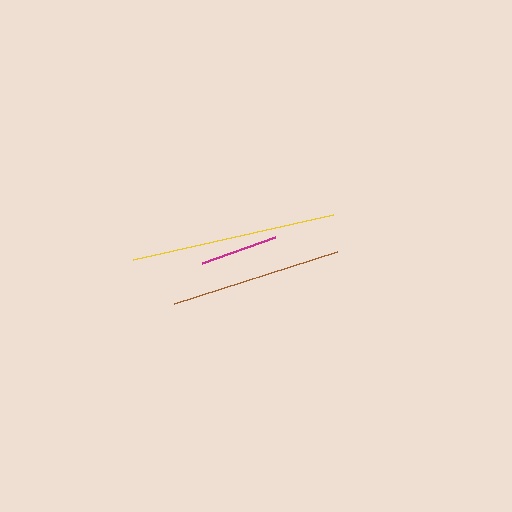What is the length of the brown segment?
The brown segment is approximately 171 pixels long.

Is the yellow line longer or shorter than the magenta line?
The yellow line is longer than the magenta line.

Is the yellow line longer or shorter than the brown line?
The yellow line is longer than the brown line.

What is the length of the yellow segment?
The yellow segment is approximately 205 pixels long.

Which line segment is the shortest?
The magenta line is the shortest at approximately 78 pixels.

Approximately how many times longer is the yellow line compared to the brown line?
The yellow line is approximately 1.2 times the length of the brown line.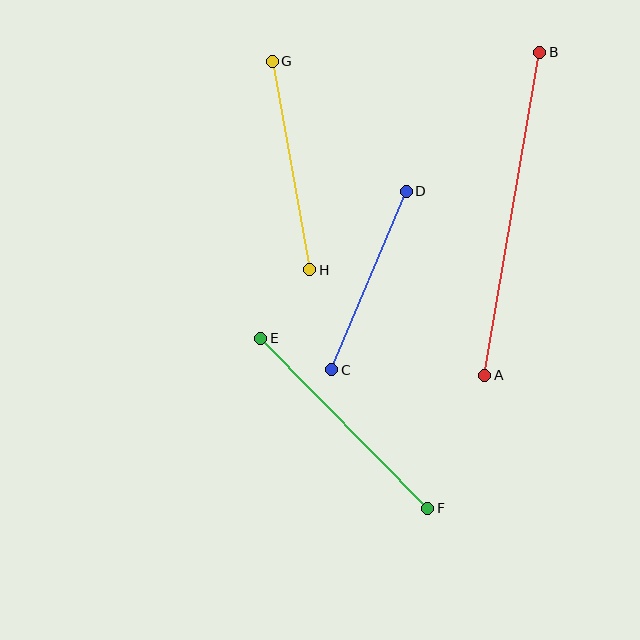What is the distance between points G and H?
The distance is approximately 212 pixels.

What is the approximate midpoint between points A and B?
The midpoint is at approximately (512, 214) pixels.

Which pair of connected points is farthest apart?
Points A and B are farthest apart.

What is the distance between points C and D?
The distance is approximately 194 pixels.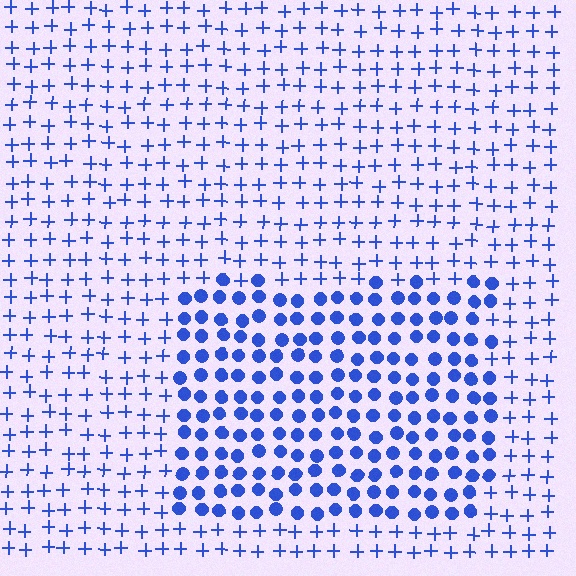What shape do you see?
I see a rectangle.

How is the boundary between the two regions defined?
The boundary is defined by a change in element shape: circles inside vs. plus signs outside. All elements share the same color and spacing.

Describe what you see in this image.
The image is filled with small blue elements arranged in a uniform grid. A rectangle-shaped region contains circles, while the surrounding area contains plus signs. The boundary is defined purely by the change in element shape.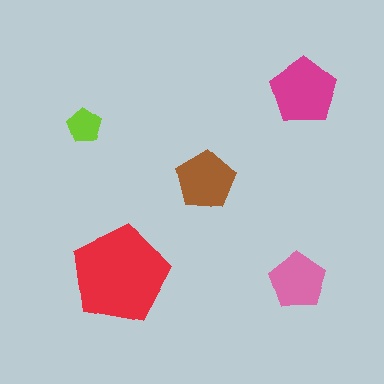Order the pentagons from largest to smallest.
the red one, the magenta one, the brown one, the pink one, the lime one.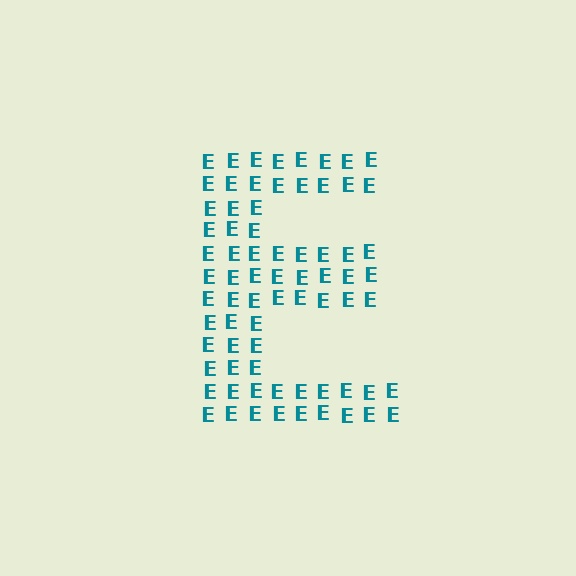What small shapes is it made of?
It is made of small letter E's.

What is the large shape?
The large shape is the letter E.